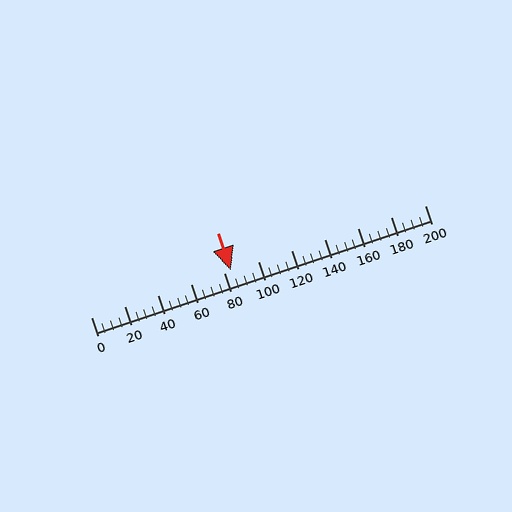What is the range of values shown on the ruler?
The ruler shows values from 0 to 200.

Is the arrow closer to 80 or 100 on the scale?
The arrow is closer to 80.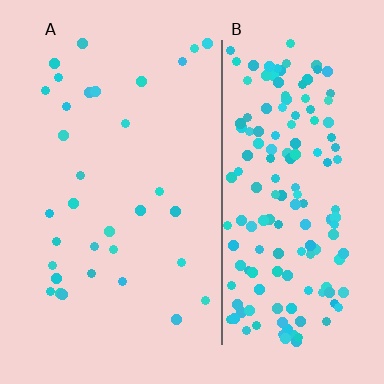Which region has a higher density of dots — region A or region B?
B (the right).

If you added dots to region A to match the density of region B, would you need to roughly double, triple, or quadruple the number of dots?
Approximately quadruple.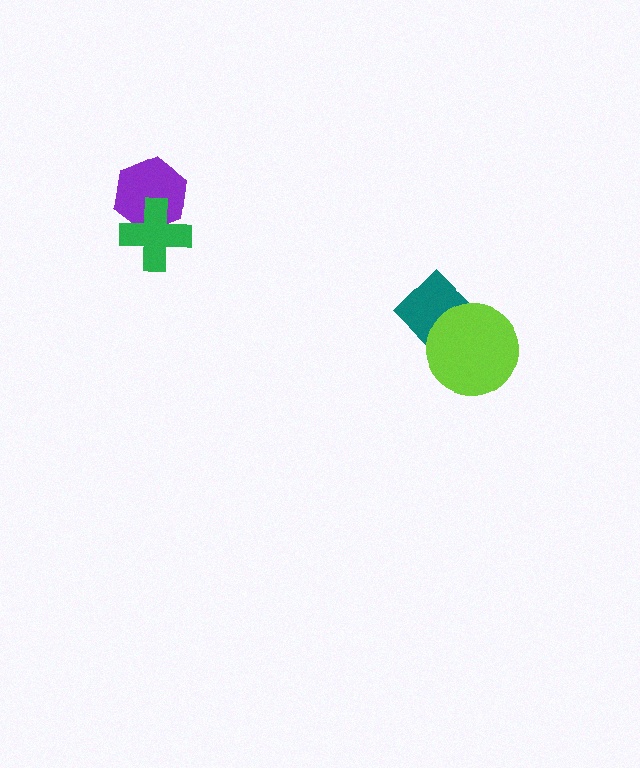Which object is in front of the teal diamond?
The lime circle is in front of the teal diamond.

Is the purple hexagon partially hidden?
Yes, it is partially covered by another shape.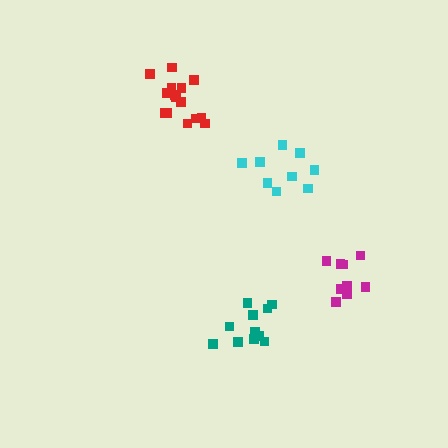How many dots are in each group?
Group 1: 15 dots, Group 2: 9 dots, Group 3: 11 dots, Group 4: 9 dots (44 total).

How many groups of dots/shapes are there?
There are 4 groups.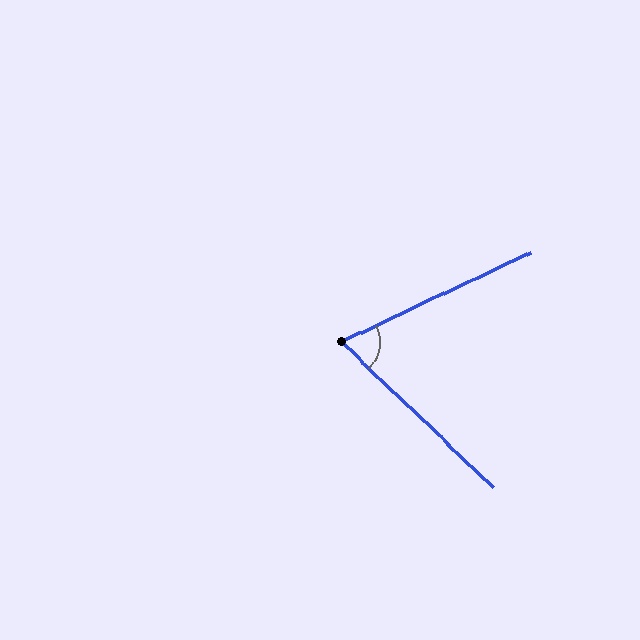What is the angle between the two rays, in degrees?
Approximately 69 degrees.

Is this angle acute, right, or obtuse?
It is acute.